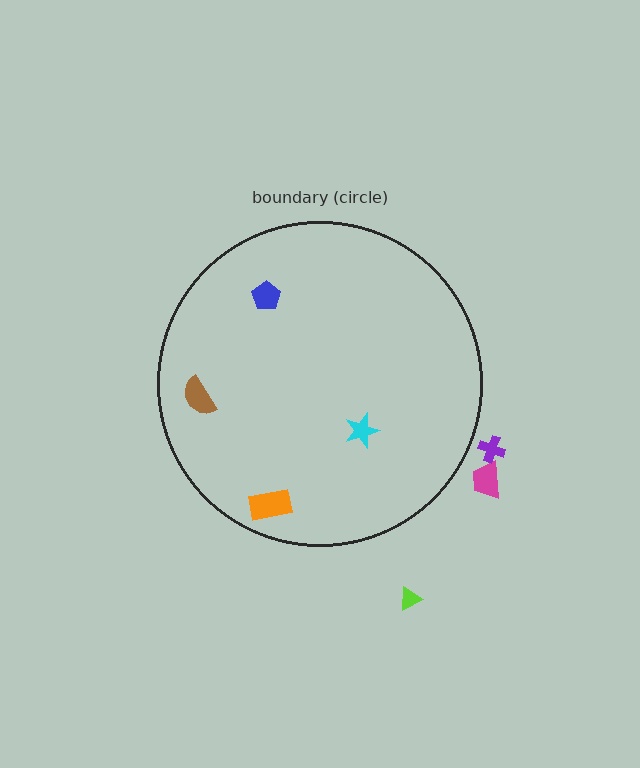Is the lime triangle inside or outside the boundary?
Outside.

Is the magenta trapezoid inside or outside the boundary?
Outside.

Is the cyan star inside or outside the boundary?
Inside.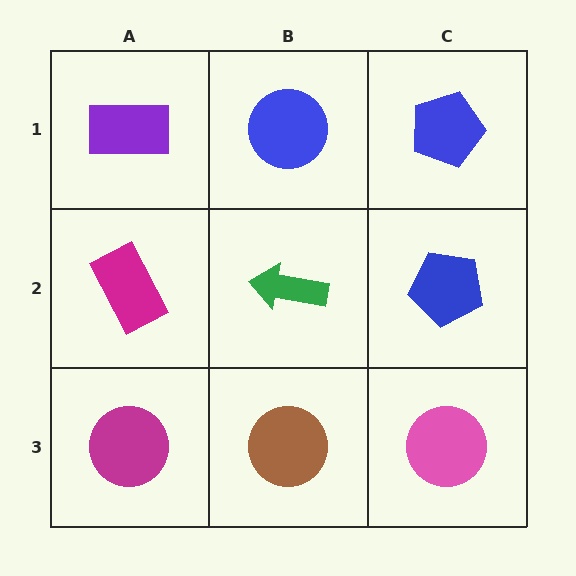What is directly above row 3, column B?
A green arrow.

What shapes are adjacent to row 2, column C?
A blue pentagon (row 1, column C), a pink circle (row 3, column C), a green arrow (row 2, column B).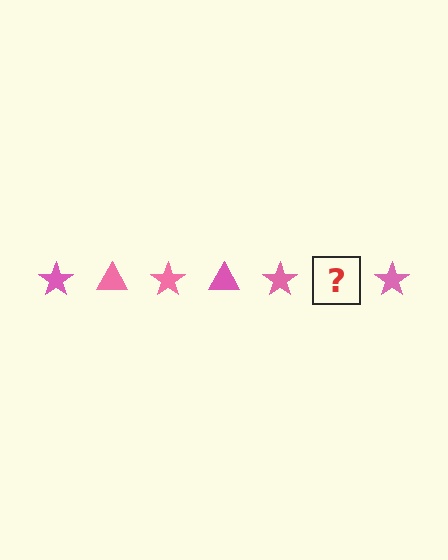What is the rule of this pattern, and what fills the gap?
The rule is that the pattern cycles through star, triangle shapes in pink. The gap should be filled with a pink triangle.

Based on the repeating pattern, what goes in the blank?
The blank should be a pink triangle.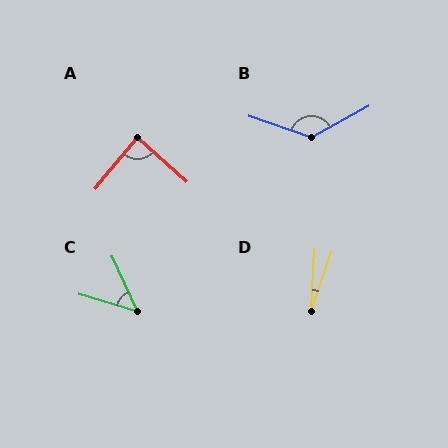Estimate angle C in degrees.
Approximately 49 degrees.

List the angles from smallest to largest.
D (16°), C (49°), A (88°), B (132°).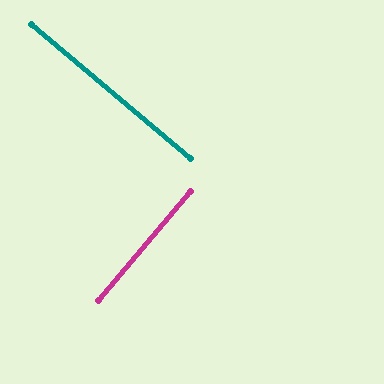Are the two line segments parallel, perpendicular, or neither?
Perpendicular — they meet at approximately 90°.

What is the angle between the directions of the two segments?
Approximately 90 degrees.